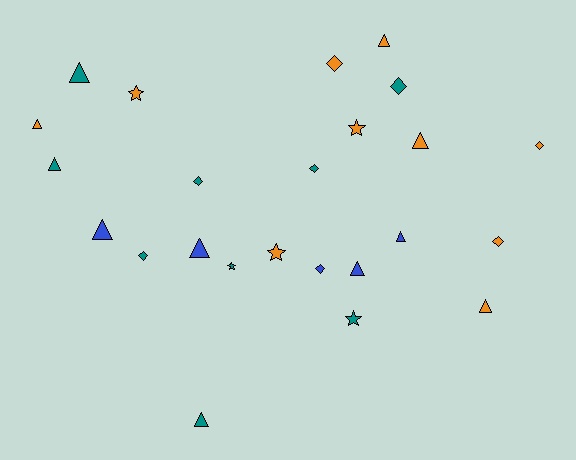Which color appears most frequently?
Orange, with 10 objects.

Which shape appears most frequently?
Triangle, with 11 objects.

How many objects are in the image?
There are 24 objects.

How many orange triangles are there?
There are 4 orange triangles.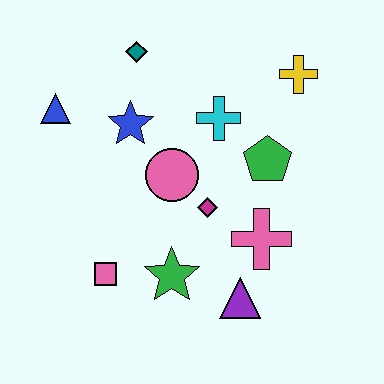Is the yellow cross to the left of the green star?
No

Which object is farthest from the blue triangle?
The purple triangle is farthest from the blue triangle.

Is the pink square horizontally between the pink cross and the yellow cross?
No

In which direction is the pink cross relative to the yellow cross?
The pink cross is below the yellow cross.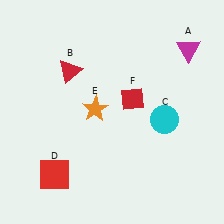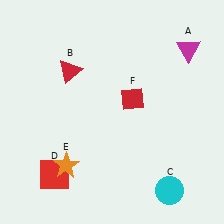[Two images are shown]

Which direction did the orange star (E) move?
The orange star (E) moved down.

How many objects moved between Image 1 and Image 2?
2 objects moved between the two images.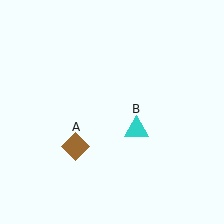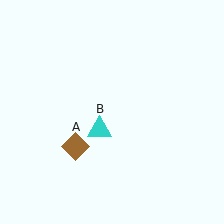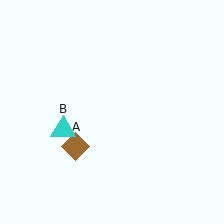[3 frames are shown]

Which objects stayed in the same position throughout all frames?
Brown diamond (object A) remained stationary.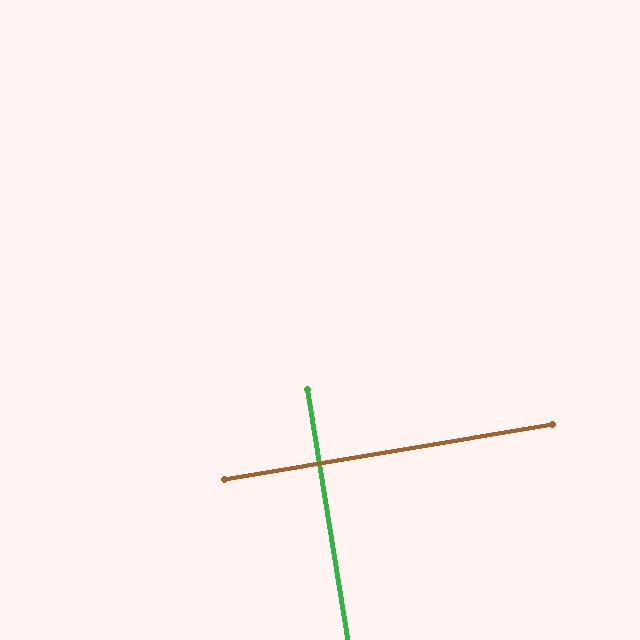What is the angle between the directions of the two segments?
Approximately 90 degrees.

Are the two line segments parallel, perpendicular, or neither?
Perpendicular — they meet at approximately 90°.